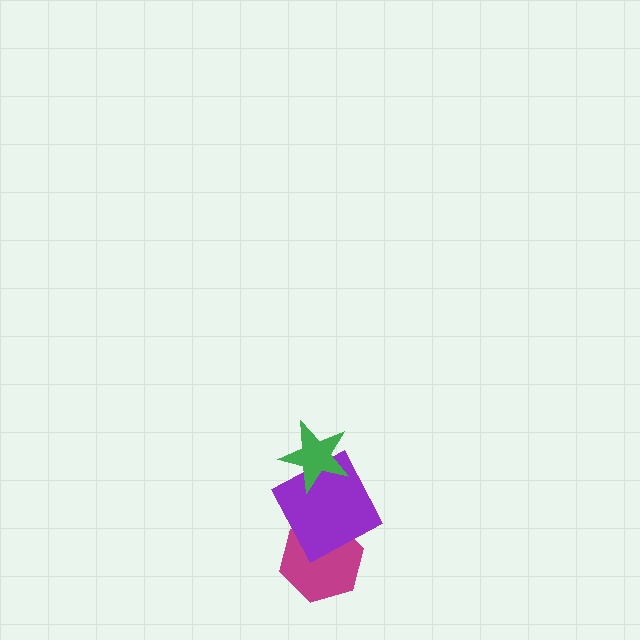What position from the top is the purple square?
The purple square is 2nd from the top.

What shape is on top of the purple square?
The green star is on top of the purple square.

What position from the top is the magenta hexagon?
The magenta hexagon is 3rd from the top.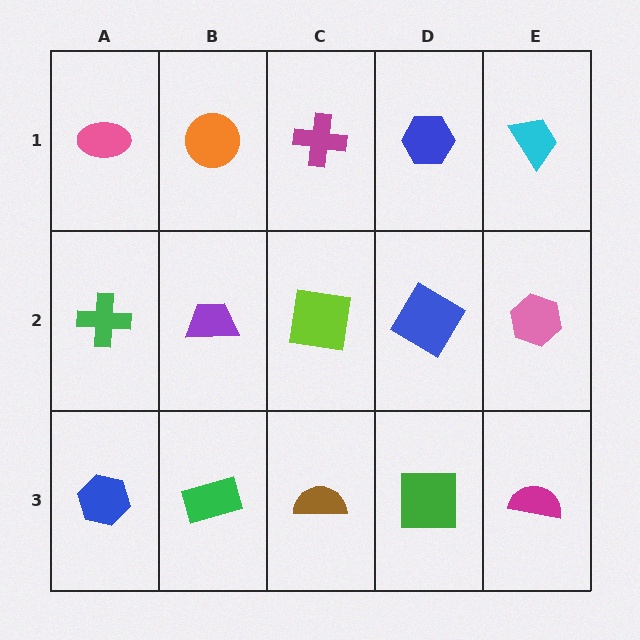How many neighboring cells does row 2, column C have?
4.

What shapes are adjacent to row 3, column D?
A blue diamond (row 2, column D), a brown semicircle (row 3, column C), a magenta semicircle (row 3, column E).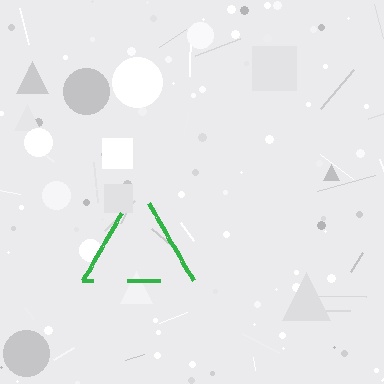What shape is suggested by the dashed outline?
The dashed outline suggests a triangle.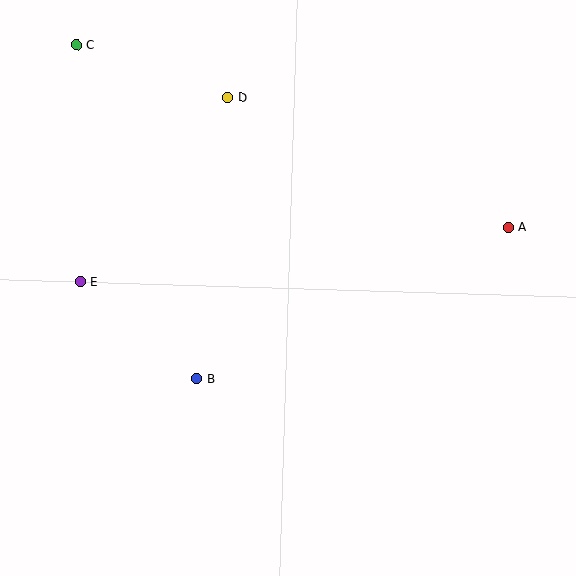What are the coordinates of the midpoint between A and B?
The midpoint between A and B is at (352, 303).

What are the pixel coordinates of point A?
Point A is at (508, 227).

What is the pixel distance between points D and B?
The distance between D and B is 283 pixels.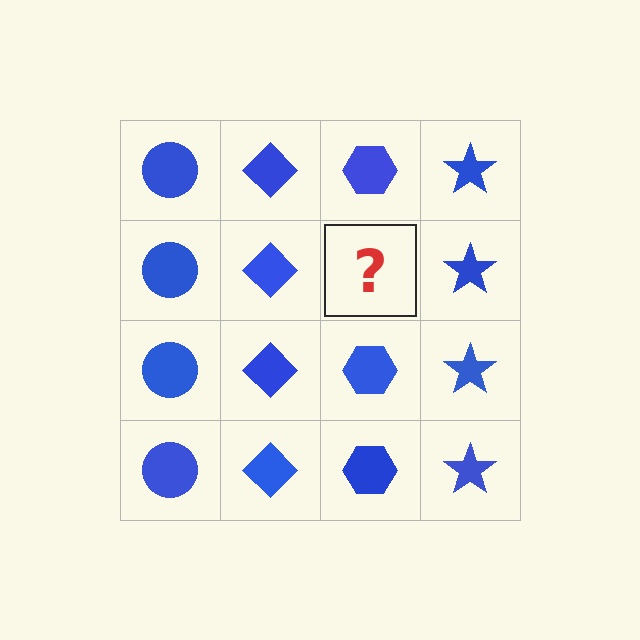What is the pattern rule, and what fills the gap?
The rule is that each column has a consistent shape. The gap should be filled with a blue hexagon.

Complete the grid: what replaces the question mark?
The question mark should be replaced with a blue hexagon.